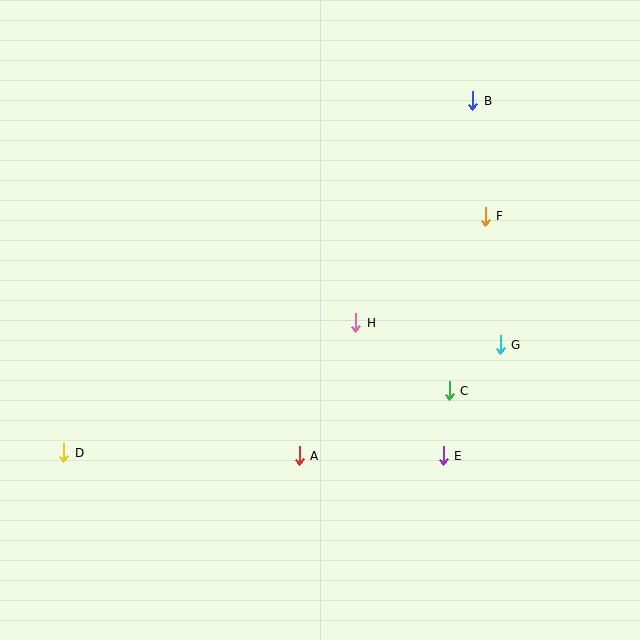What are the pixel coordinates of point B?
Point B is at (473, 101).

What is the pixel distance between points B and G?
The distance between B and G is 246 pixels.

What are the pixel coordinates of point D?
Point D is at (64, 453).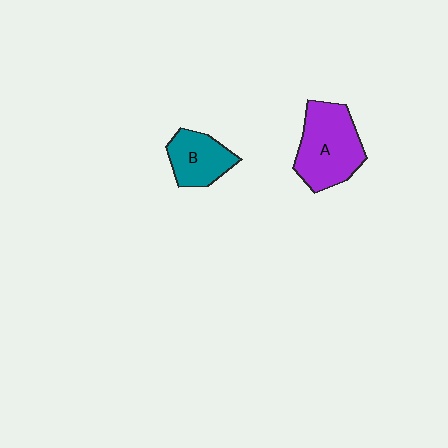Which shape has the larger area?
Shape A (purple).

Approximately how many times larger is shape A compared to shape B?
Approximately 1.6 times.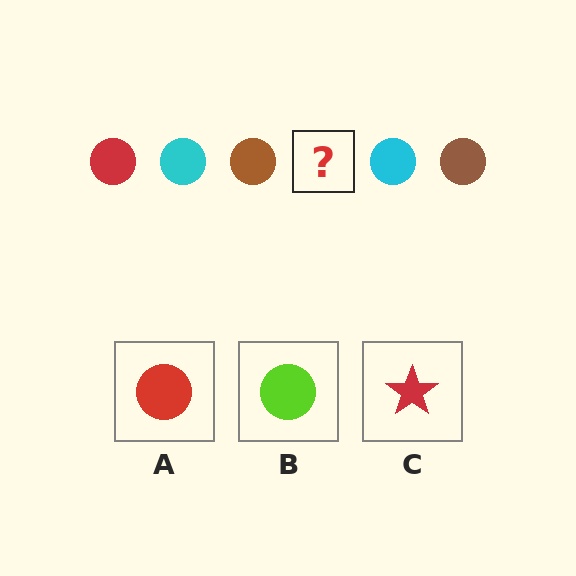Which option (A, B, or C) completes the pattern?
A.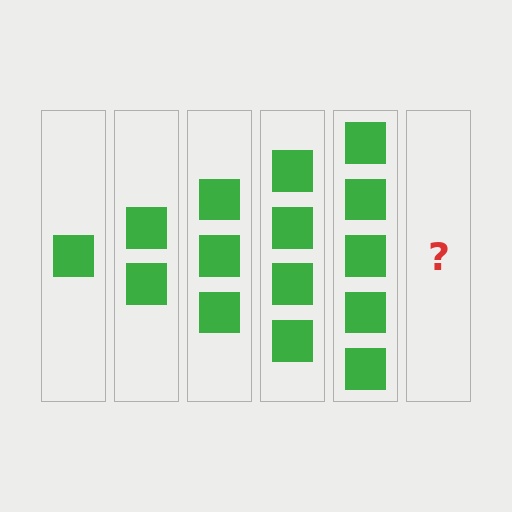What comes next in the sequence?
The next element should be 6 squares.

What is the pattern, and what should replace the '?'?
The pattern is that each step adds one more square. The '?' should be 6 squares.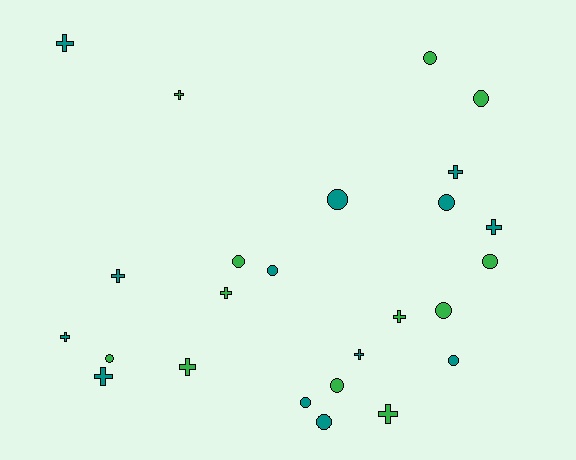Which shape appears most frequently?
Circle, with 13 objects.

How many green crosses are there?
There are 5 green crosses.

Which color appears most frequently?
Teal, with 13 objects.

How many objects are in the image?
There are 25 objects.